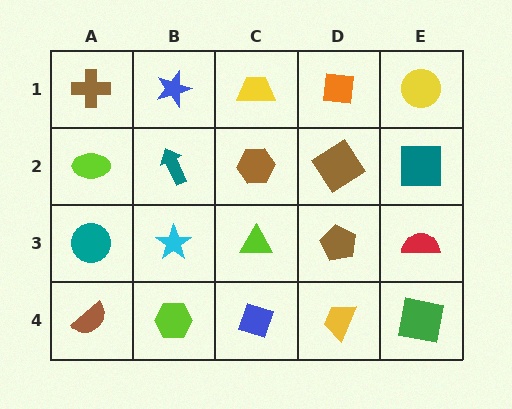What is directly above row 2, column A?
A brown cross.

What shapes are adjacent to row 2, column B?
A blue star (row 1, column B), a cyan star (row 3, column B), a lime ellipse (row 2, column A), a brown hexagon (row 2, column C).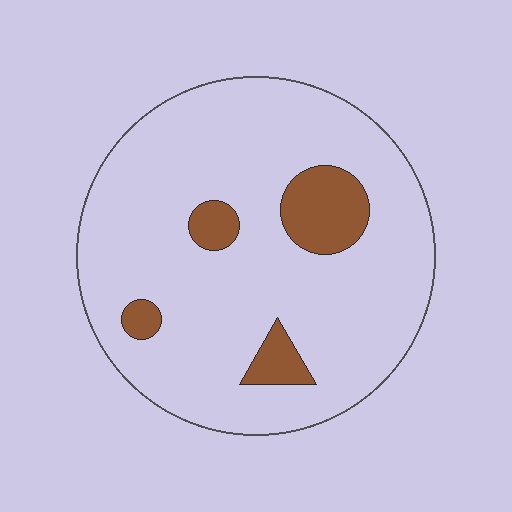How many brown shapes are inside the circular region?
4.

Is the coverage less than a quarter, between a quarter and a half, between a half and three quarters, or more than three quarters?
Less than a quarter.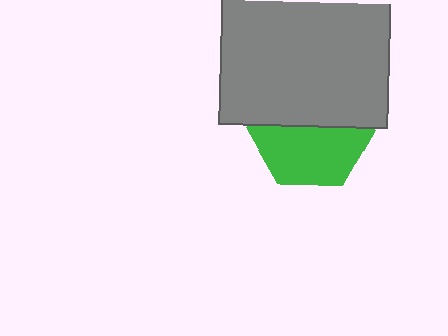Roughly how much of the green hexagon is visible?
About half of it is visible (roughly 51%).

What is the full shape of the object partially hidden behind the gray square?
The partially hidden object is a green hexagon.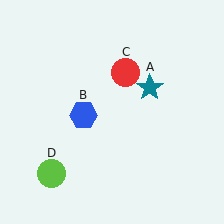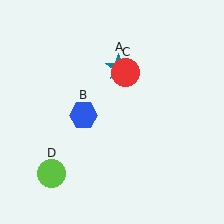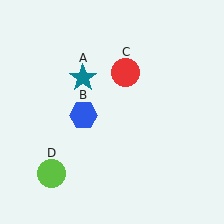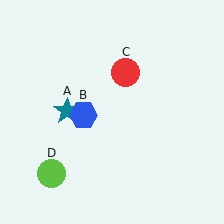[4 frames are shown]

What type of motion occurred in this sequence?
The teal star (object A) rotated counterclockwise around the center of the scene.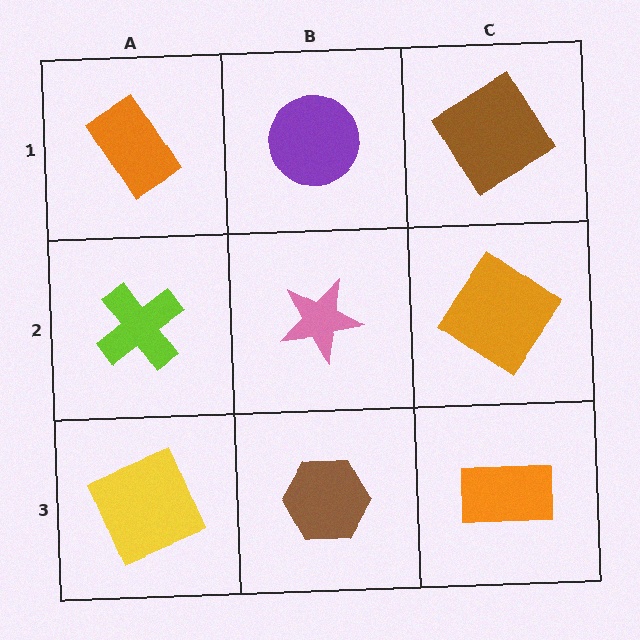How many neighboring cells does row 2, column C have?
3.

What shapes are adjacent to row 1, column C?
An orange diamond (row 2, column C), a purple circle (row 1, column B).